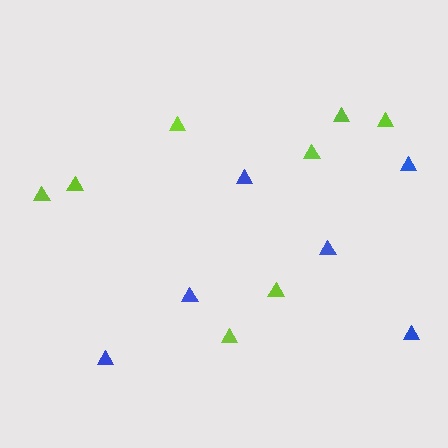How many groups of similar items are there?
There are 2 groups: one group of blue triangles (6) and one group of lime triangles (8).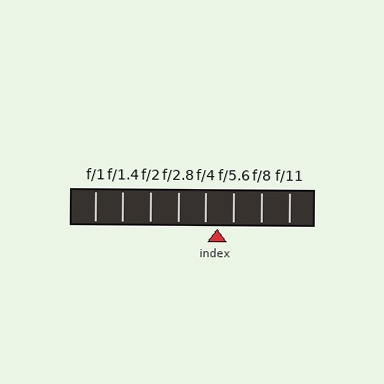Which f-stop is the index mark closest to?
The index mark is closest to f/4.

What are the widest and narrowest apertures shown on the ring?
The widest aperture shown is f/1 and the narrowest is f/11.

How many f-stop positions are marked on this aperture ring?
There are 8 f-stop positions marked.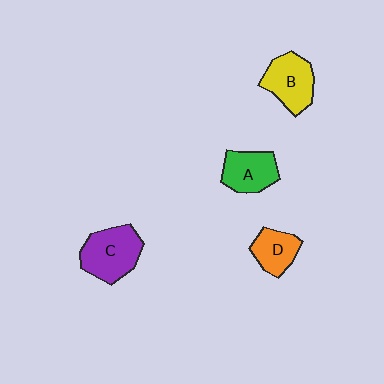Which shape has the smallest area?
Shape D (orange).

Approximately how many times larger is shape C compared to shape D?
Approximately 1.6 times.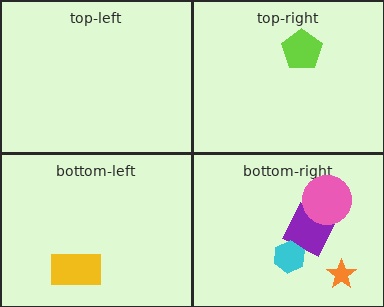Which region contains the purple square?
The bottom-right region.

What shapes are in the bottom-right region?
The purple square, the orange star, the pink circle, the cyan hexagon.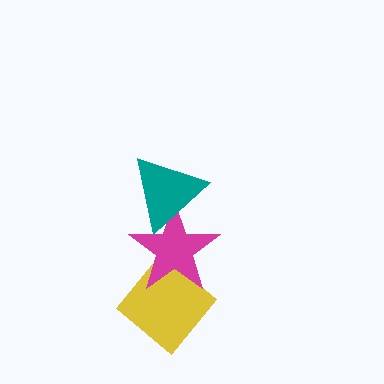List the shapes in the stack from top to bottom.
From top to bottom: the teal triangle, the magenta star, the yellow diamond.